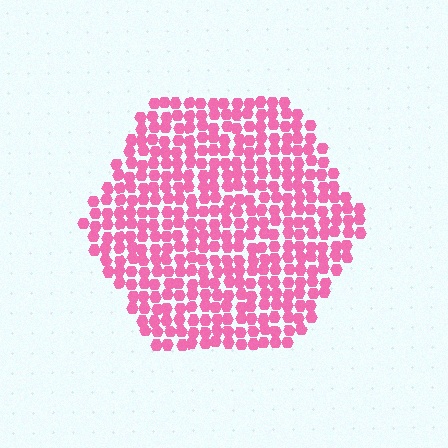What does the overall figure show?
The overall figure shows a hexagon.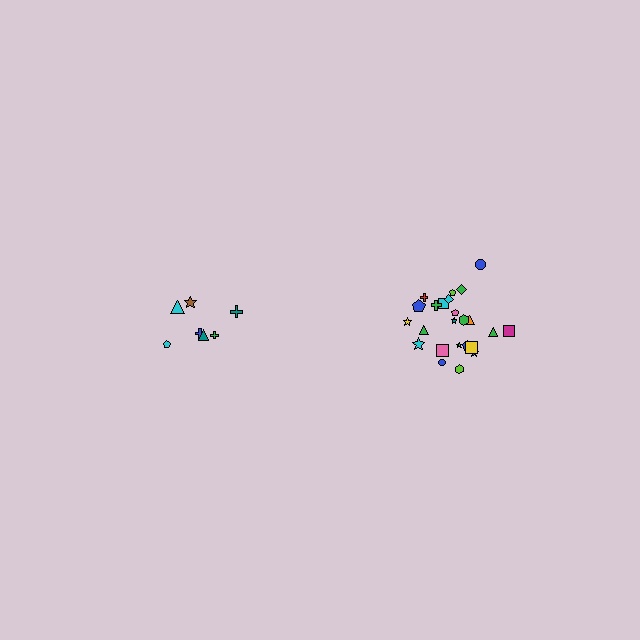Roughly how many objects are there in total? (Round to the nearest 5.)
Roughly 30 objects in total.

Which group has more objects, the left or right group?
The right group.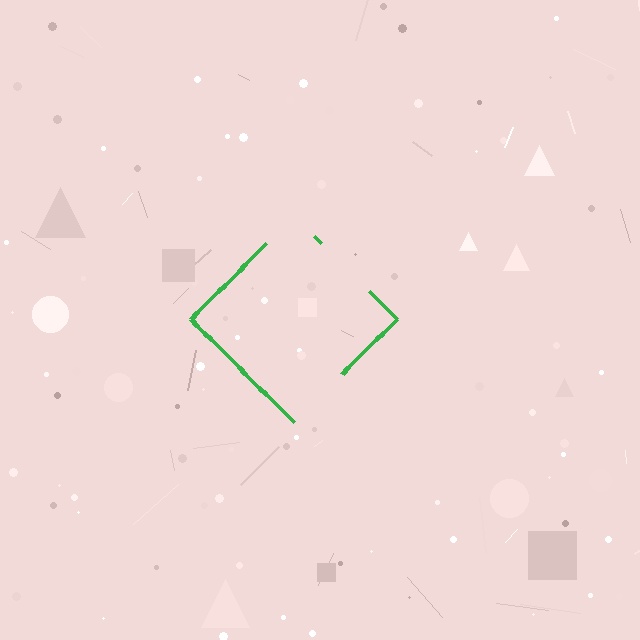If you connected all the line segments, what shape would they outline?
They would outline a diamond.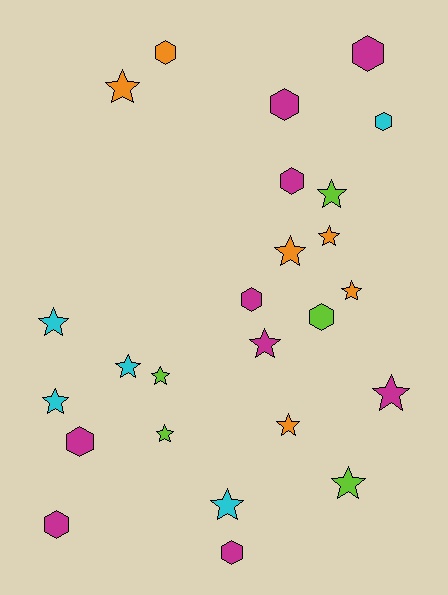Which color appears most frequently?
Magenta, with 9 objects.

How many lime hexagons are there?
There is 1 lime hexagon.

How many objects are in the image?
There are 25 objects.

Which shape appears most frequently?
Star, with 15 objects.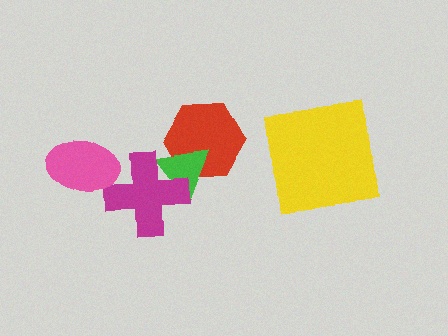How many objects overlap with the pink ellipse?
1 object overlaps with the pink ellipse.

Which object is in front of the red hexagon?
The green triangle is in front of the red hexagon.